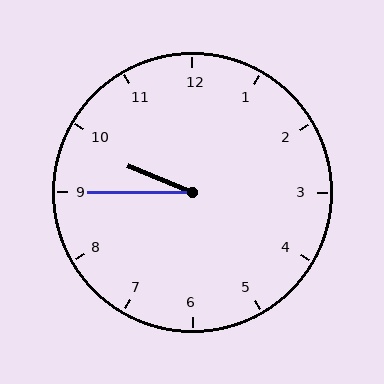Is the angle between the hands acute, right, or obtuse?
It is acute.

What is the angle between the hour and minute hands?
Approximately 22 degrees.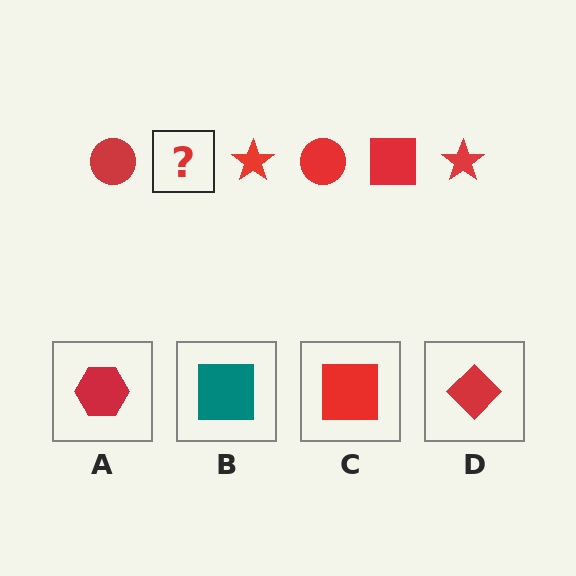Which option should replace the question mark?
Option C.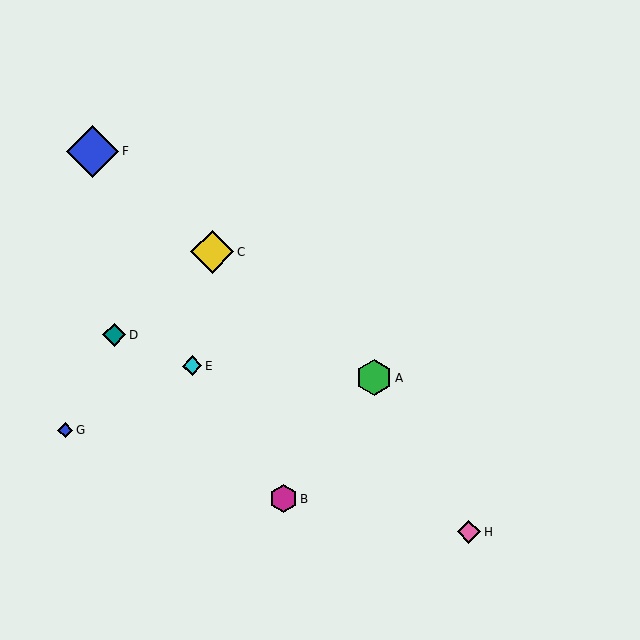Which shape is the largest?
The blue diamond (labeled F) is the largest.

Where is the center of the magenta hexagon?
The center of the magenta hexagon is at (283, 499).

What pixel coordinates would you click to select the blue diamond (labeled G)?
Click at (66, 430) to select the blue diamond G.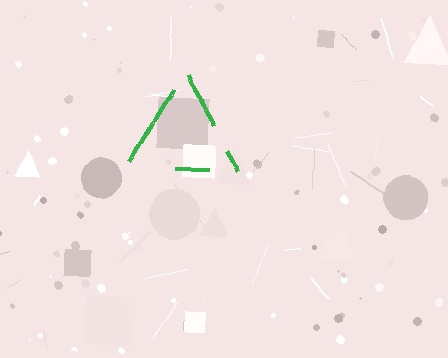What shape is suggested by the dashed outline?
The dashed outline suggests a triangle.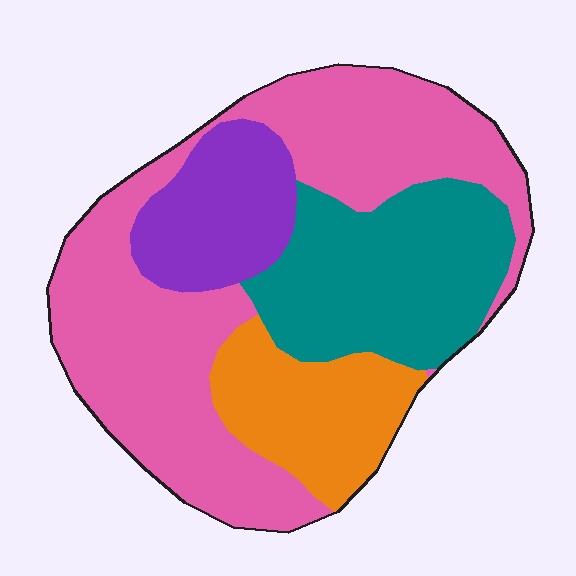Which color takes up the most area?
Pink, at roughly 45%.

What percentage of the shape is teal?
Teal takes up about one quarter (1/4) of the shape.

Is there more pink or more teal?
Pink.